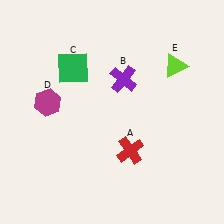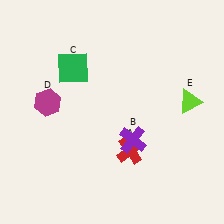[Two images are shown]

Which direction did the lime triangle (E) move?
The lime triangle (E) moved down.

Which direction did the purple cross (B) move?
The purple cross (B) moved down.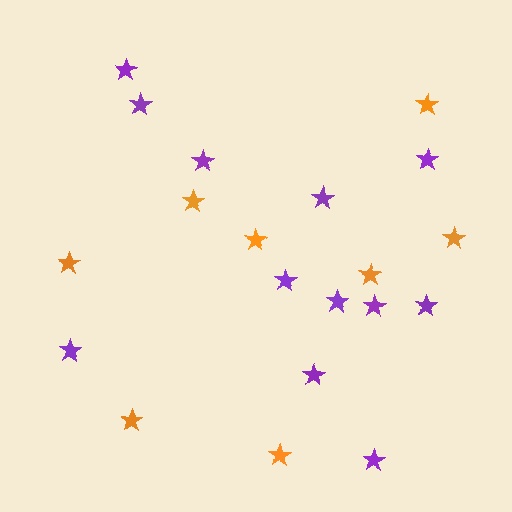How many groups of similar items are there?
There are 2 groups: one group of purple stars (12) and one group of orange stars (8).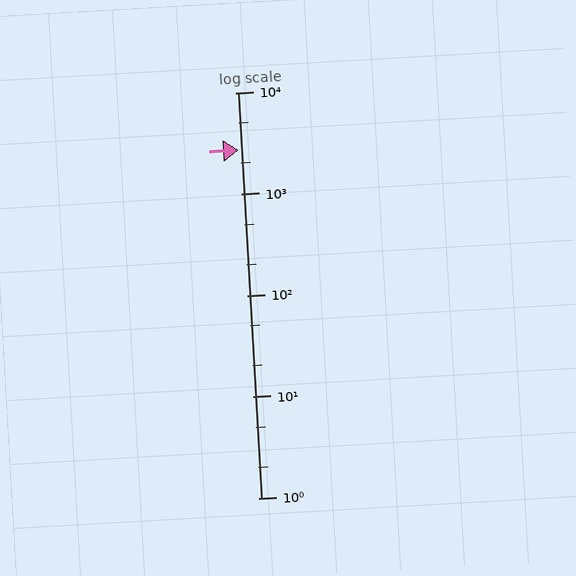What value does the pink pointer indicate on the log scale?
The pointer indicates approximately 2700.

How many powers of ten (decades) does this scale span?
The scale spans 4 decades, from 1 to 10000.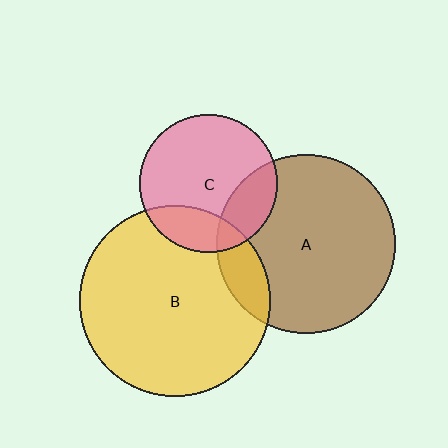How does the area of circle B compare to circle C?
Approximately 1.9 times.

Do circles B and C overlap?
Yes.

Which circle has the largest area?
Circle B (yellow).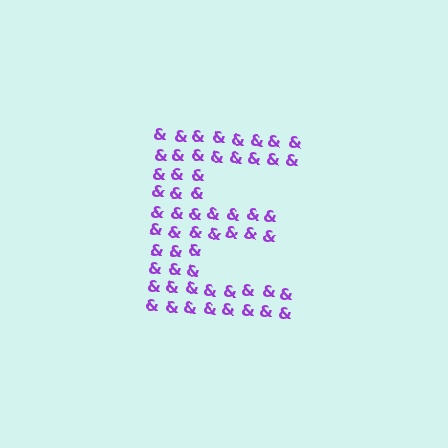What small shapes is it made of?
It is made of small ampersands.